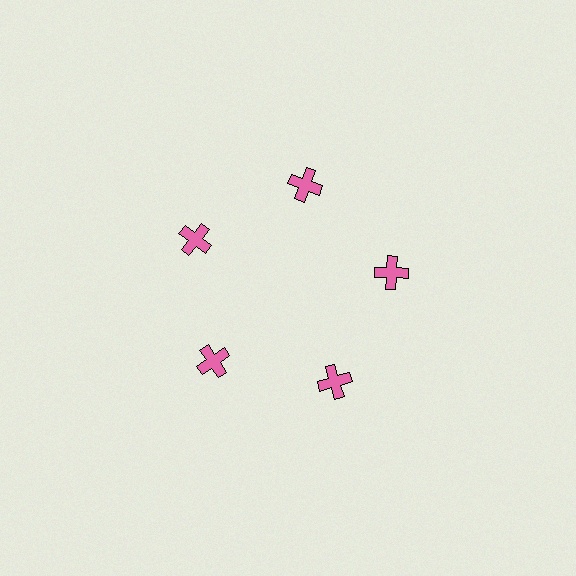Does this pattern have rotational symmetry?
Yes, this pattern has 5-fold rotational symmetry. It looks the same after rotating 72 degrees around the center.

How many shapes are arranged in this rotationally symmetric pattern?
There are 5 shapes, arranged in 5 groups of 1.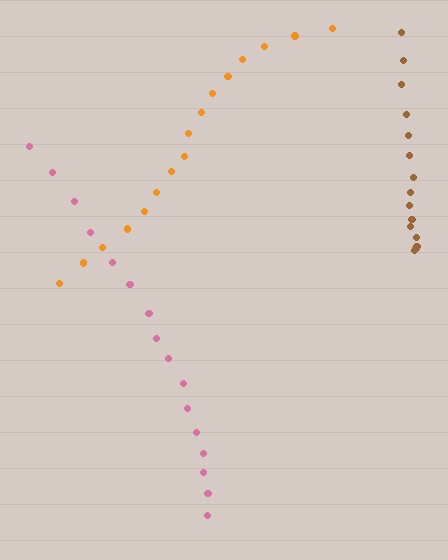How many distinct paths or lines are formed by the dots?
There are 3 distinct paths.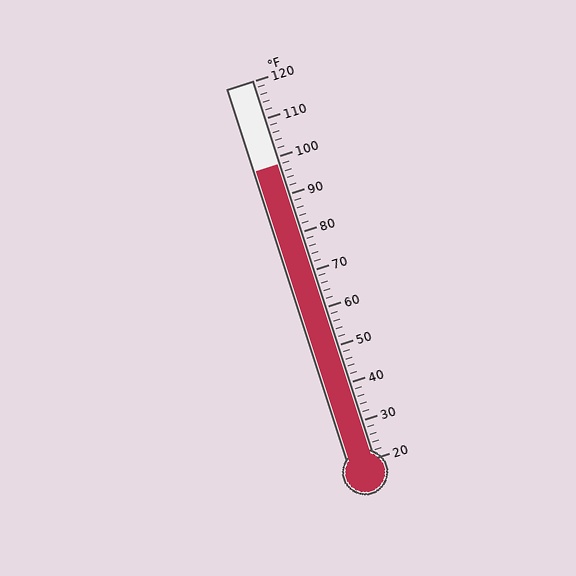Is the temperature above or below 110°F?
The temperature is below 110°F.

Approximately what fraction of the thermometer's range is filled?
The thermometer is filled to approximately 80% of its range.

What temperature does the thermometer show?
The thermometer shows approximately 98°F.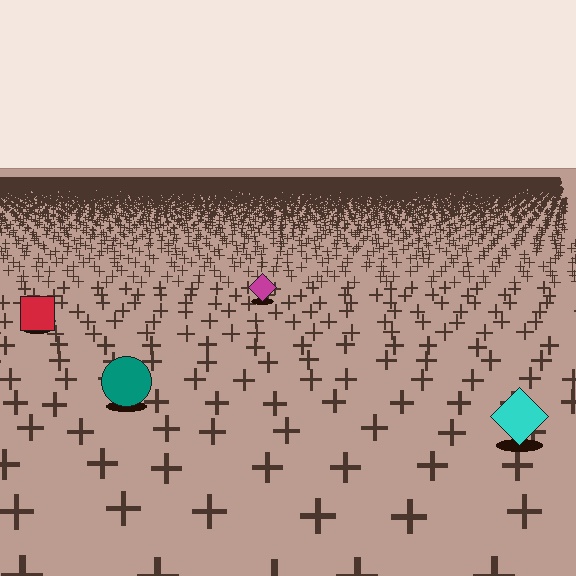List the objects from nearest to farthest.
From nearest to farthest: the cyan diamond, the teal circle, the red square, the magenta diamond.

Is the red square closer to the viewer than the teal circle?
No. The teal circle is closer — you can tell from the texture gradient: the ground texture is coarser near it.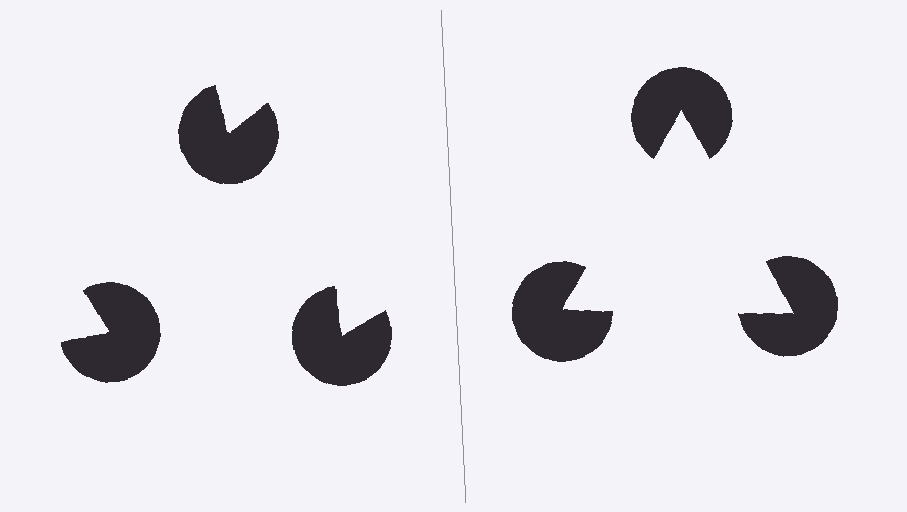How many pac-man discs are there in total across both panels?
6 — 3 on each side.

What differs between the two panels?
The pac-man discs are positioned identically on both sides; only the wedge orientations differ. On the right they align to a triangle; on the left they are misaligned.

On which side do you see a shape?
An illusory triangle appears on the right side. On the left side the wedge cuts are rotated, so no coherent shape forms.